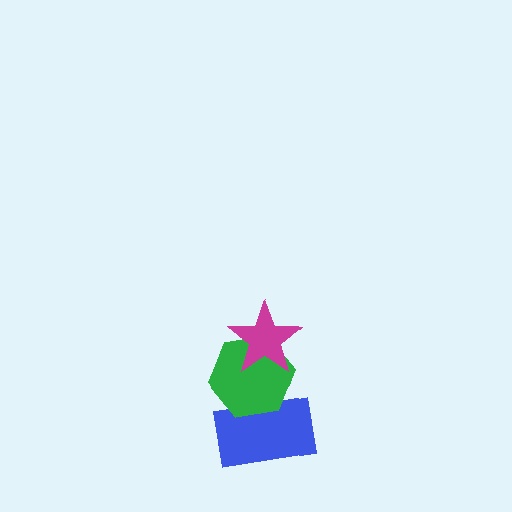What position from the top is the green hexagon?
The green hexagon is 2nd from the top.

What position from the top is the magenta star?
The magenta star is 1st from the top.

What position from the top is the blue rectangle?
The blue rectangle is 3rd from the top.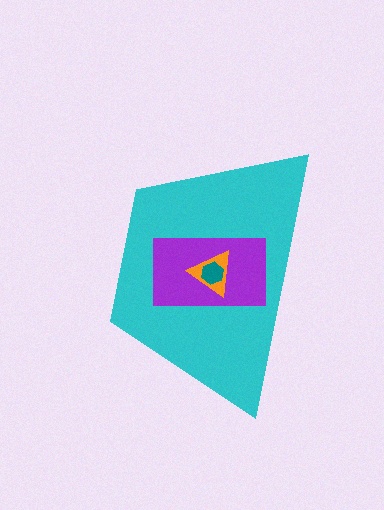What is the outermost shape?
The cyan trapezoid.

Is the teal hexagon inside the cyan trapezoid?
Yes.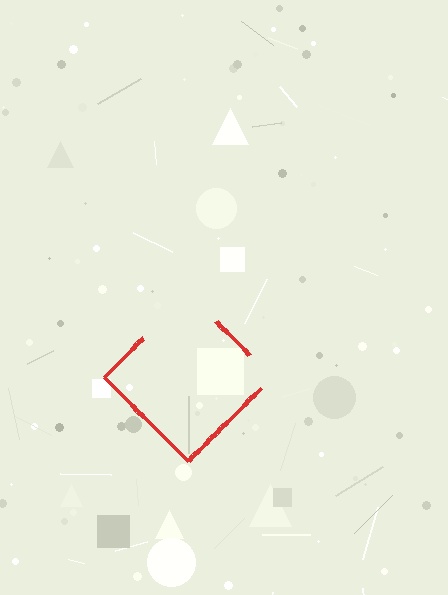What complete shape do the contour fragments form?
The contour fragments form a diamond.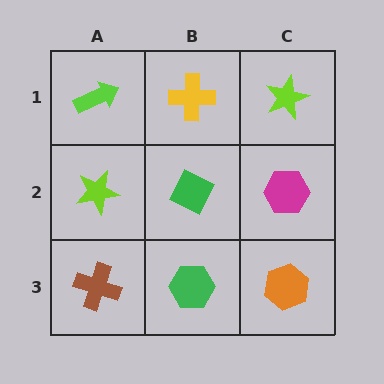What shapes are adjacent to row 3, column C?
A magenta hexagon (row 2, column C), a green hexagon (row 3, column B).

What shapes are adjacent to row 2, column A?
A lime arrow (row 1, column A), a brown cross (row 3, column A), a green diamond (row 2, column B).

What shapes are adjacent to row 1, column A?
A lime star (row 2, column A), a yellow cross (row 1, column B).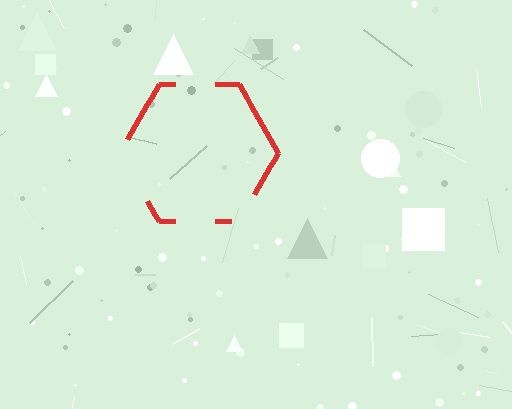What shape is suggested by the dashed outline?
The dashed outline suggests a hexagon.